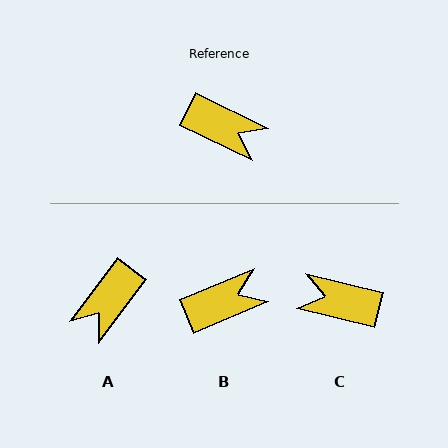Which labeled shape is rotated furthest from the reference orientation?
C, about 168 degrees away.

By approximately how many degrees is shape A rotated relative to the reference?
Approximately 101 degrees clockwise.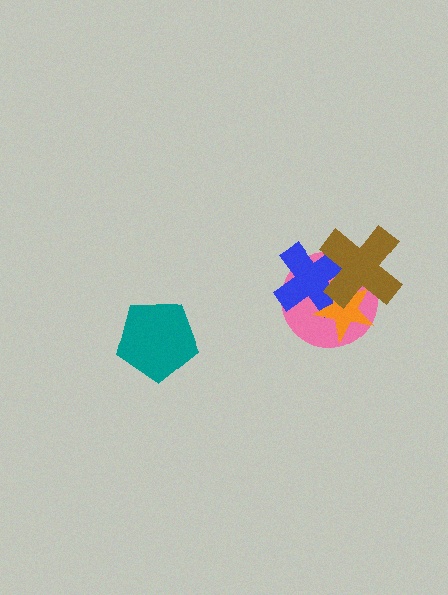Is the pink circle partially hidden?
Yes, it is partially covered by another shape.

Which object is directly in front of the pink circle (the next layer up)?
The blue cross is directly in front of the pink circle.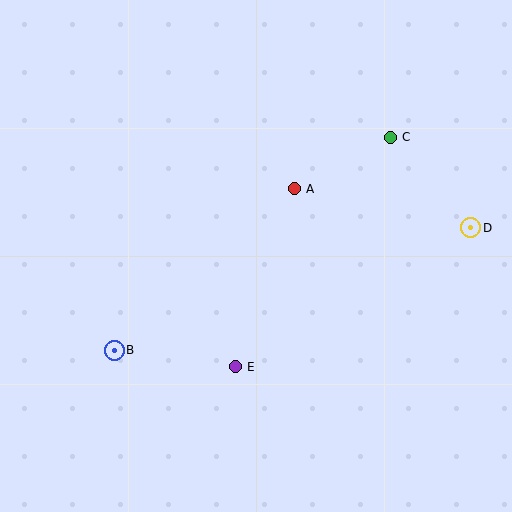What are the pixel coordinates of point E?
Point E is at (235, 367).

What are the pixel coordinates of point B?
Point B is at (114, 350).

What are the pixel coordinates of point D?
Point D is at (471, 228).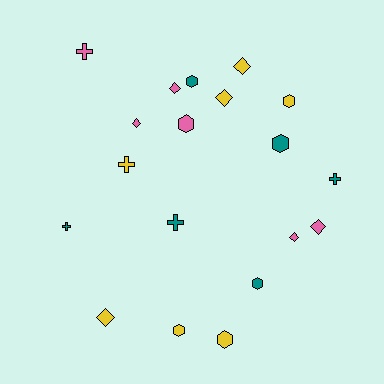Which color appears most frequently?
Yellow, with 7 objects.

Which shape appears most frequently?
Diamond, with 7 objects.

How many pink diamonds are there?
There are 4 pink diamonds.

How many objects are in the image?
There are 19 objects.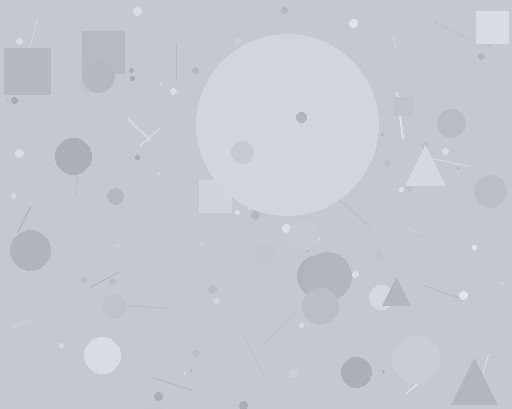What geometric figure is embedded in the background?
A circle is embedded in the background.